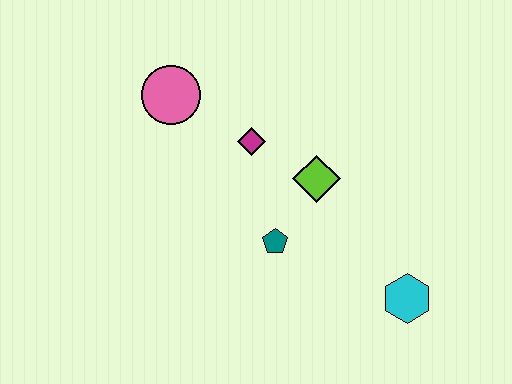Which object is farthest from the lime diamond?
The pink circle is farthest from the lime diamond.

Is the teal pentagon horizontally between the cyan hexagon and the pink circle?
Yes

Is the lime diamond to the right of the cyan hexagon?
No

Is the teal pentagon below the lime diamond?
Yes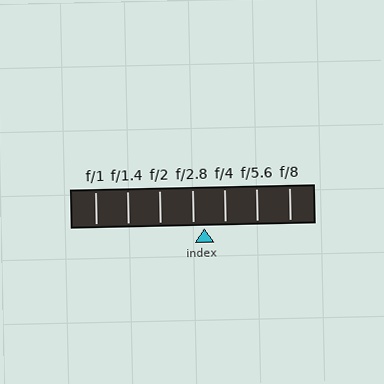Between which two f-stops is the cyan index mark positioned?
The index mark is between f/2.8 and f/4.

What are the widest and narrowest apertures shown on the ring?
The widest aperture shown is f/1 and the narrowest is f/8.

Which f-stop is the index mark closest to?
The index mark is closest to f/2.8.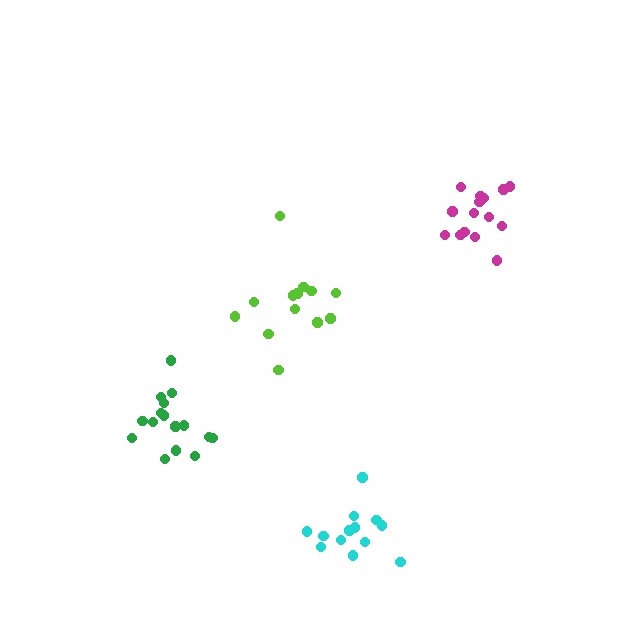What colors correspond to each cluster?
The clusters are colored: lime, magenta, cyan, green.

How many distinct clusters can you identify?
There are 4 distinct clusters.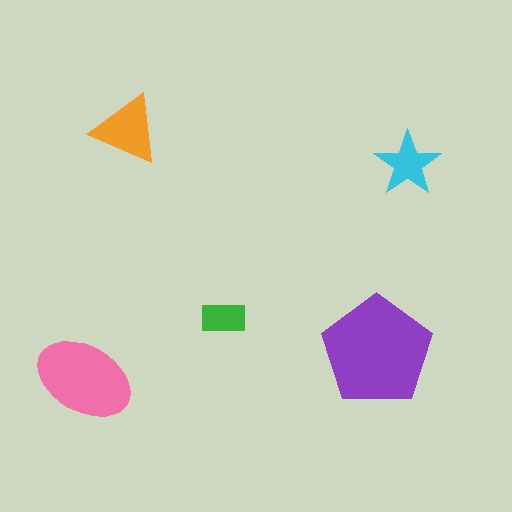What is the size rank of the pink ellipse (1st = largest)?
2nd.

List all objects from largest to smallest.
The purple pentagon, the pink ellipse, the orange triangle, the cyan star, the green rectangle.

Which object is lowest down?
The pink ellipse is bottommost.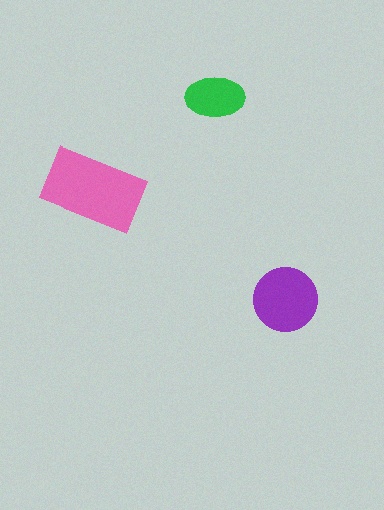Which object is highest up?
The green ellipse is topmost.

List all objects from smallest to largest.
The green ellipse, the purple circle, the pink rectangle.